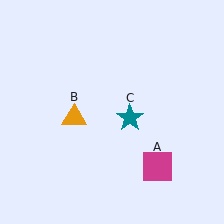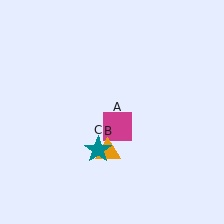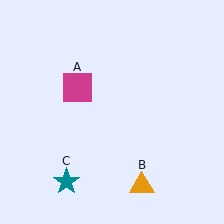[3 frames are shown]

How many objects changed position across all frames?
3 objects changed position: magenta square (object A), orange triangle (object B), teal star (object C).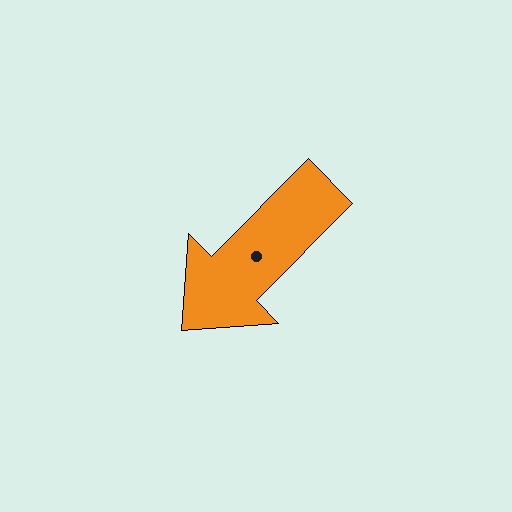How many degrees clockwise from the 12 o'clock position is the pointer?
Approximately 225 degrees.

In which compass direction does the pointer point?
Southwest.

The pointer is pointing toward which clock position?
Roughly 7 o'clock.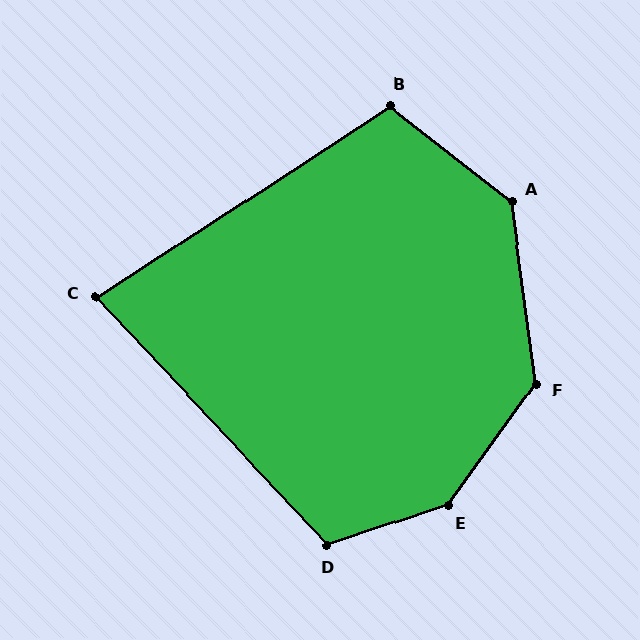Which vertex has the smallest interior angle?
C, at approximately 80 degrees.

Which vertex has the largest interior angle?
E, at approximately 144 degrees.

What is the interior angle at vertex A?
Approximately 136 degrees (obtuse).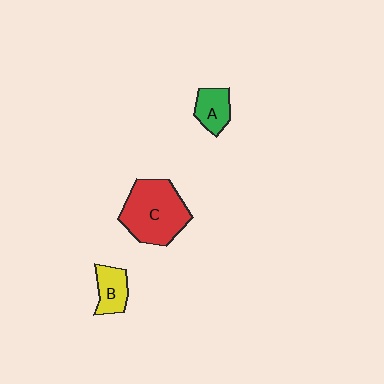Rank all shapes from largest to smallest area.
From largest to smallest: C (red), B (yellow), A (green).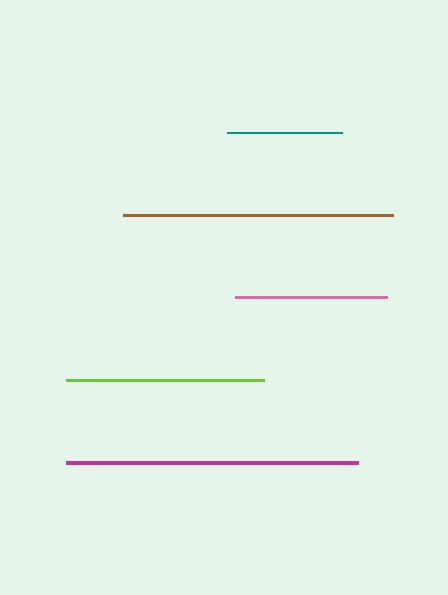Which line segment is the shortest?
The teal line is the shortest at approximately 115 pixels.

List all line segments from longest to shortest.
From longest to shortest: magenta, brown, lime, pink, teal.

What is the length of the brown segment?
The brown segment is approximately 270 pixels long.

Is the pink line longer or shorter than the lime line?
The lime line is longer than the pink line.